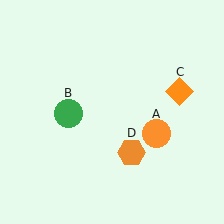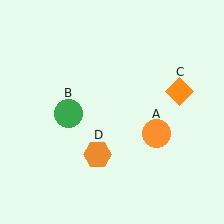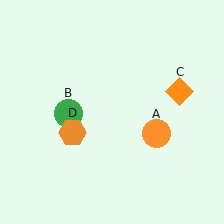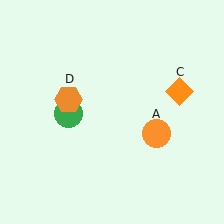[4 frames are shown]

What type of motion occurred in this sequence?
The orange hexagon (object D) rotated clockwise around the center of the scene.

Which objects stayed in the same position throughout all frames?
Orange circle (object A) and green circle (object B) and orange diamond (object C) remained stationary.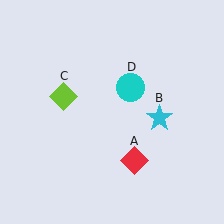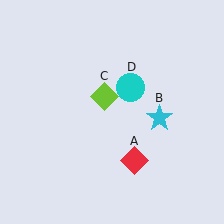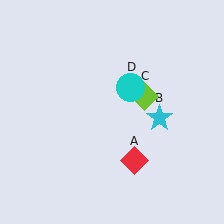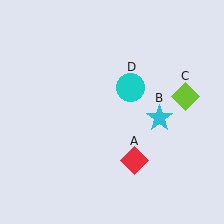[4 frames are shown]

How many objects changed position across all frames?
1 object changed position: lime diamond (object C).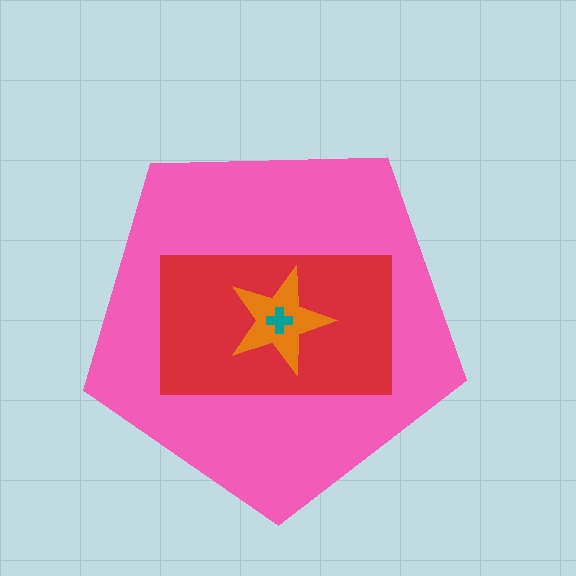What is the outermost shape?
The pink pentagon.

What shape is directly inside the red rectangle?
The orange star.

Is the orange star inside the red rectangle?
Yes.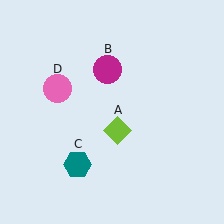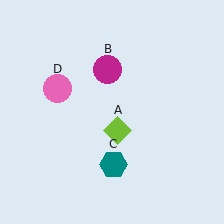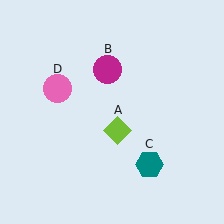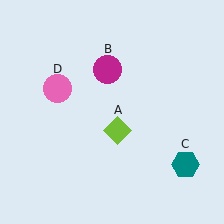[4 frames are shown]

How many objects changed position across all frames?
1 object changed position: teal hexagon (object C).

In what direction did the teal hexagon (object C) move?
The teal hexagon (object C) moved right.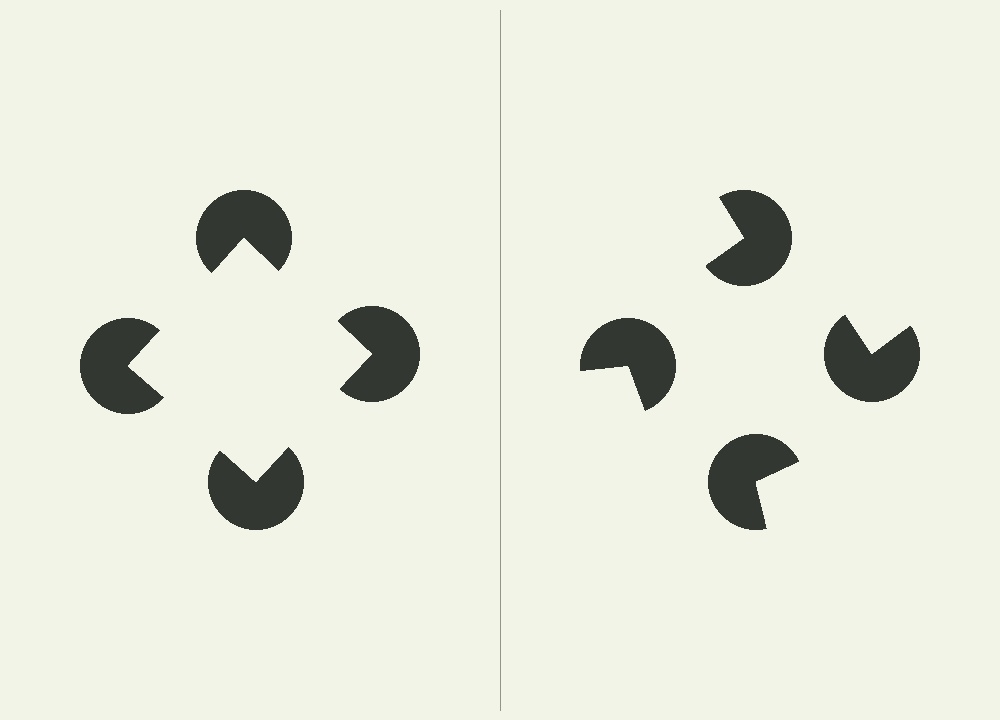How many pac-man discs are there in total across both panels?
8 — 4 on each side.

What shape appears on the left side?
An illusory square.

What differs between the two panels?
The pac-man discs are positioned identically on both sides; only the wedge orientations differ. On the left they align to a square; on the right they are misaligned.